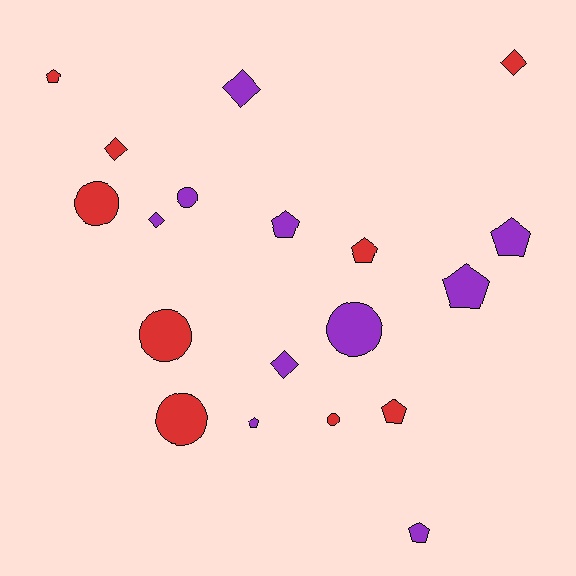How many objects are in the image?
There are 19 objects.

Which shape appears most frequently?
Pentagon, with 8 objects.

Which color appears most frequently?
Purple, with 10 objects.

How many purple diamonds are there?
There are 3 purple diamonds.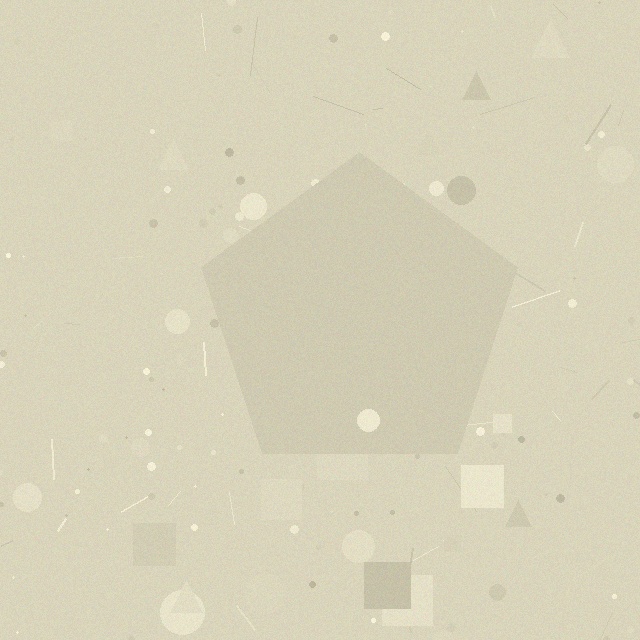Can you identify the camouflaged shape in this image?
The camouflaged shape is a pentagon.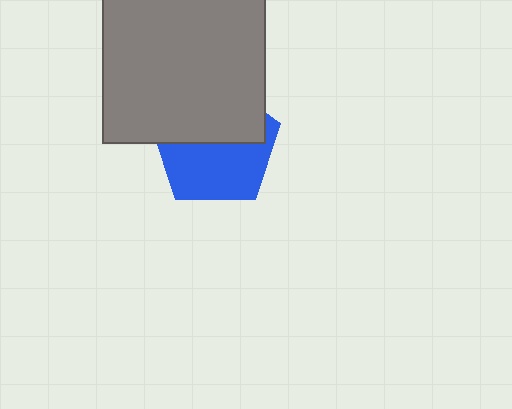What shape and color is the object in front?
The object in front is a gray square.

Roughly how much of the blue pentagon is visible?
About half of it is visible (roughly 53%).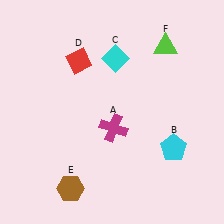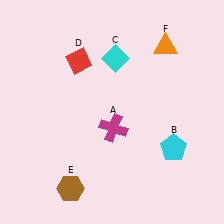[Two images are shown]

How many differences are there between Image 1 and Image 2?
There is 1 difference between the two images.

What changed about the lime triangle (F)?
In Image 1, F is lime. In Image 2, it changed to orange.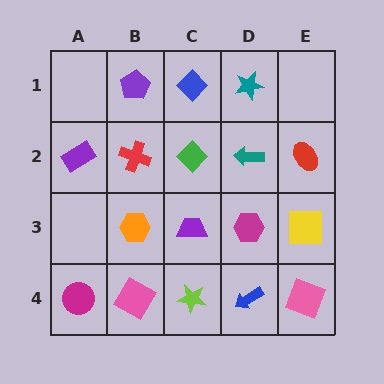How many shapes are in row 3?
4 shapes.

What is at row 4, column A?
A magenta circle.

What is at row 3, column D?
A magenta hexagon.